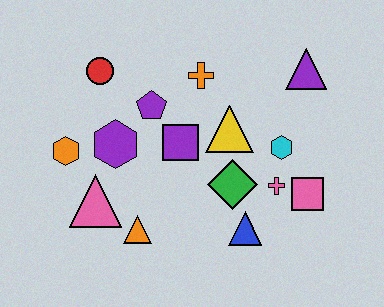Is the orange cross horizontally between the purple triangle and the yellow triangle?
No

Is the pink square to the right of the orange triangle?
Yes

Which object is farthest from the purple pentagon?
The pink square is farthest from the purple pentagon.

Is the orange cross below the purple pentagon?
No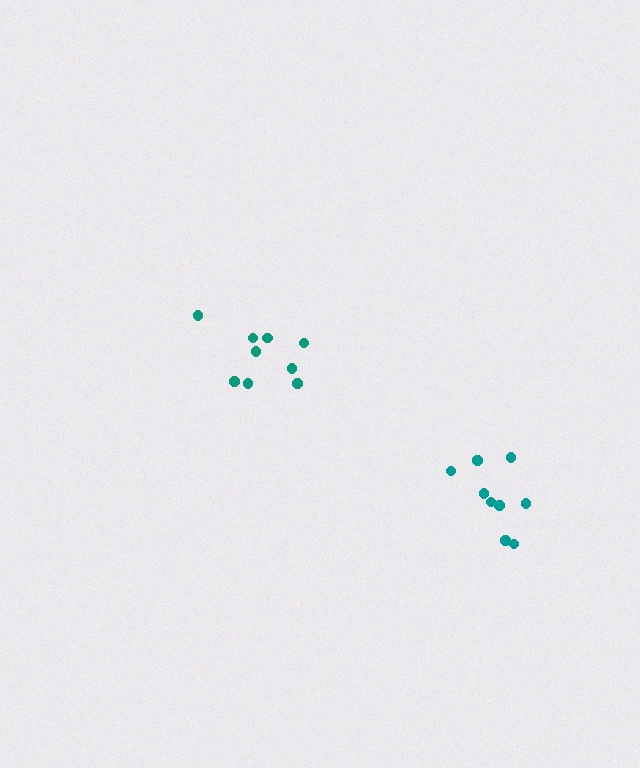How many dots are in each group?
Group 1: 9 dots, Group 2: 9 dots (18 total).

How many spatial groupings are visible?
There are 2 spatial groupings.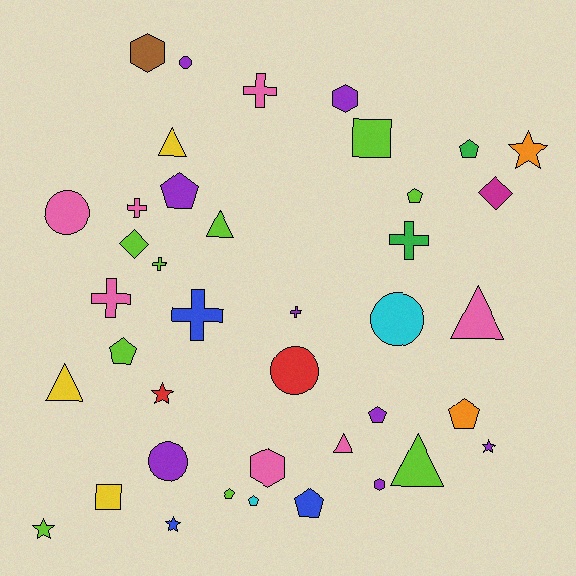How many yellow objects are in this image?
There are 3 yellow objects.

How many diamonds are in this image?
There are 2 diamonds.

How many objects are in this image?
There are 40 objects.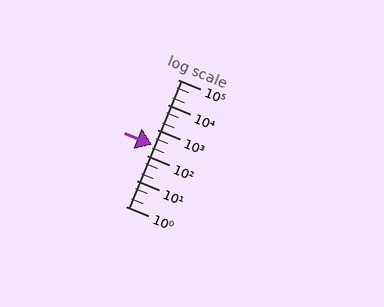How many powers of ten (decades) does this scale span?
The scale spans 5 decades, from 1 to 100000.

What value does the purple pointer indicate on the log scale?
The pointer indicates approximately 270.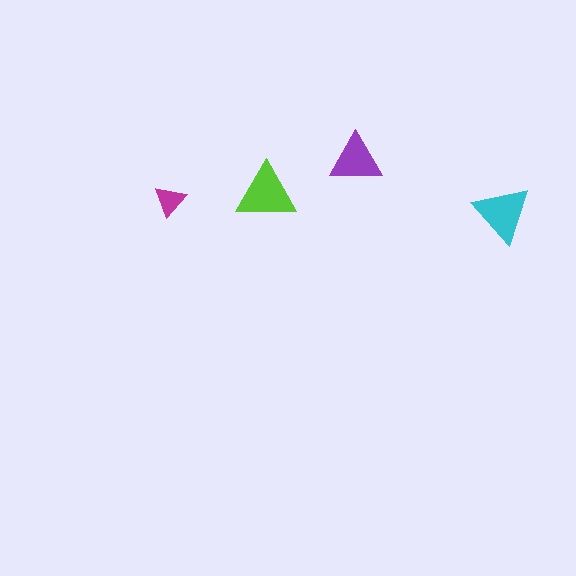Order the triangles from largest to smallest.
the lime one, the cyan one, the purple one, the magenta one.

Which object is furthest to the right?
The cyan triangle is rightmost.